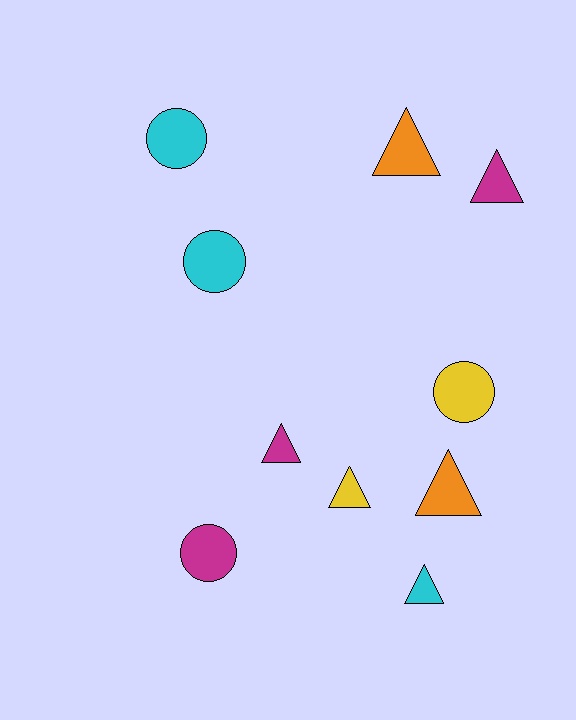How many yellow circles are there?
There is 1 yellow circle.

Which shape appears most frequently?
Triangle, with 6 objects.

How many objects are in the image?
There are 10 objects.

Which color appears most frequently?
Magenta, with 3 objects.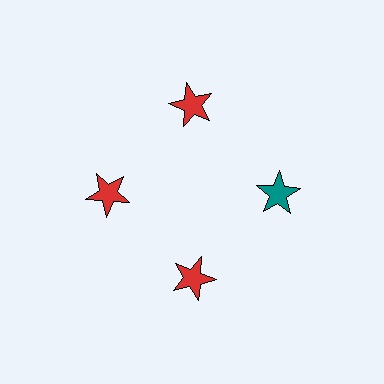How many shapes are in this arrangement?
There are 4 shapes arranged in a ring pattern.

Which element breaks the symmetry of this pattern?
The teal star at roughly the 3 o'clock position breaks the symmetry. All other shapes are red stars.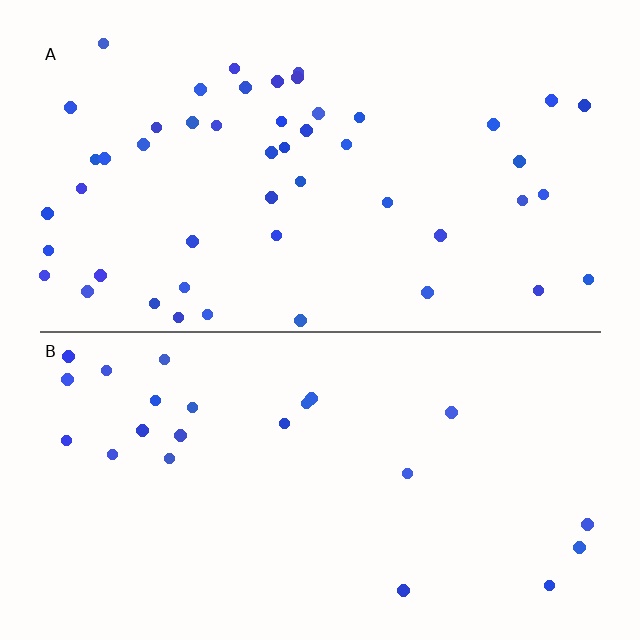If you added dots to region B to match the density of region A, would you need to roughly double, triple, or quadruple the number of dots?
Approximately double.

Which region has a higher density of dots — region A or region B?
A (the top).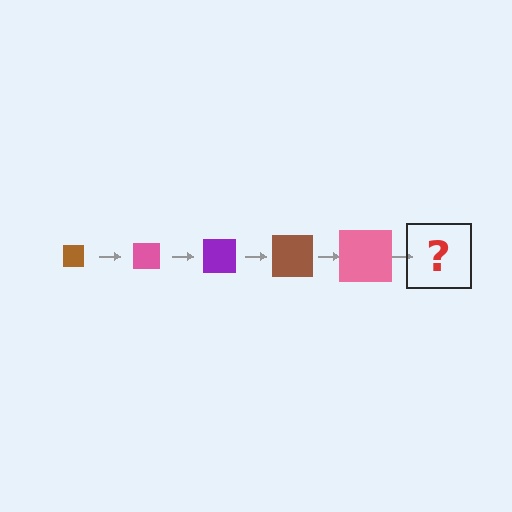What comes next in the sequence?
The next element should be a purple square, larger than the previous one.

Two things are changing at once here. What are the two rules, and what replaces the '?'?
The two rules are that the square grows larger each step and the color cycles through brown, pink, and purple. The '?' should be a purple square, larger than the previous one.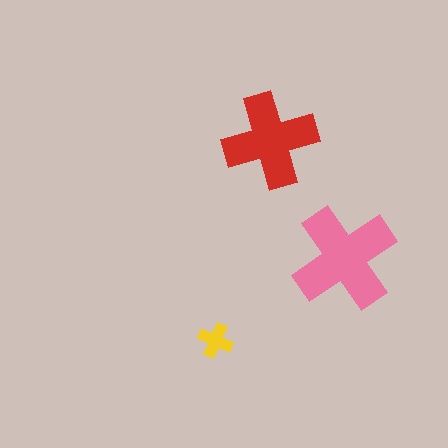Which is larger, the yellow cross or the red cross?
The red one.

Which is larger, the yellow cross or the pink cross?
The pink one.